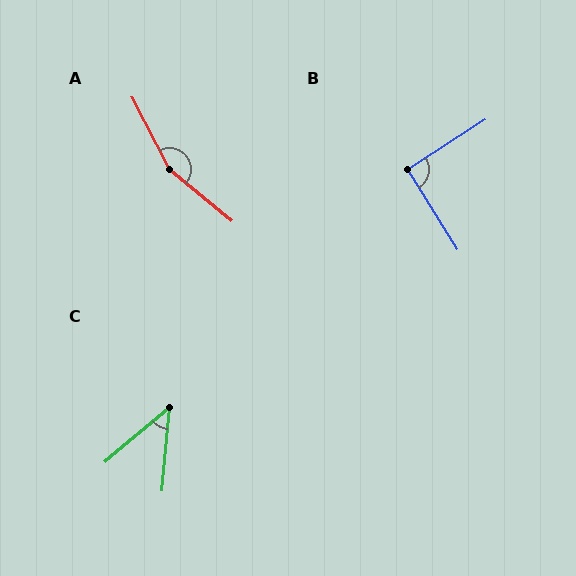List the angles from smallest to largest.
C (45°), B (90°), A (157°).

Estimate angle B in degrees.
Approximately 90 degrees.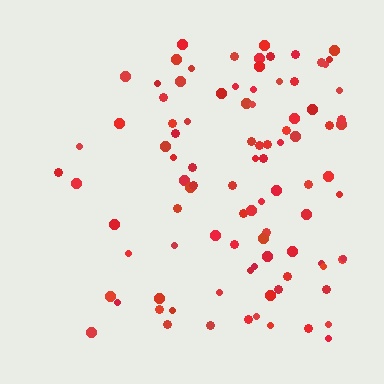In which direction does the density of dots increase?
From left to right, with the right side densest.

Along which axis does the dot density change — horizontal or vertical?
Horizontal.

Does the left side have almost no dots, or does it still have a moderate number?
Still a moderate number, just noticeably fewer than the right.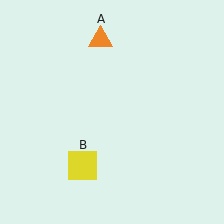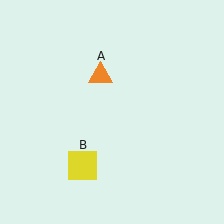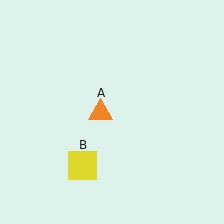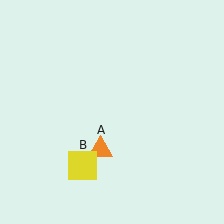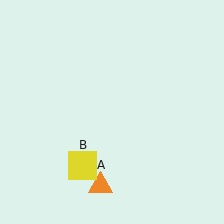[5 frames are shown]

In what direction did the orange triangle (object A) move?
The orange triangle (object A) moved down.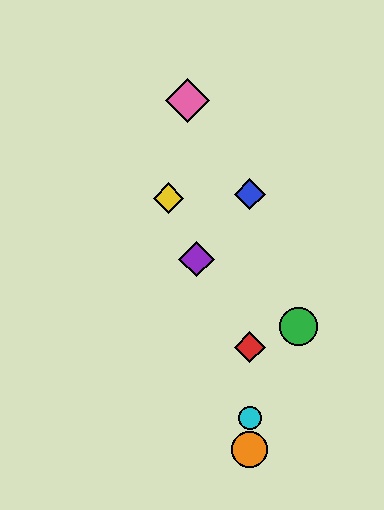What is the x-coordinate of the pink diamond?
The pink diamond is at x≈188.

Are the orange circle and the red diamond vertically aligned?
Yes, both are at x≈250.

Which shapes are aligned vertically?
The red diamond, the blue diamond, the orange circle, the cyan circle are aligned vertically.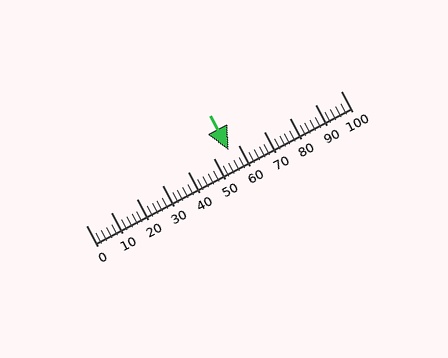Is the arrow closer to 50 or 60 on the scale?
The arrow is closer to 60.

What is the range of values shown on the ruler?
The ruler shows values from 0 to 100.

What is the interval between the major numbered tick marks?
The major tick marks are spaced 10 units apart.